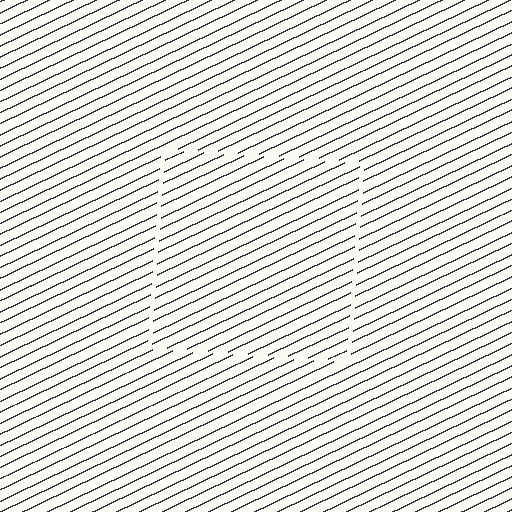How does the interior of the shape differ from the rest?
The interior of the shape contains the same grating, shifted by half a period — the contour is defined by the phase discontinuity where line-ends from the inner and outer gratings abut.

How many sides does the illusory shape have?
4 sides — the line-ends trace a square.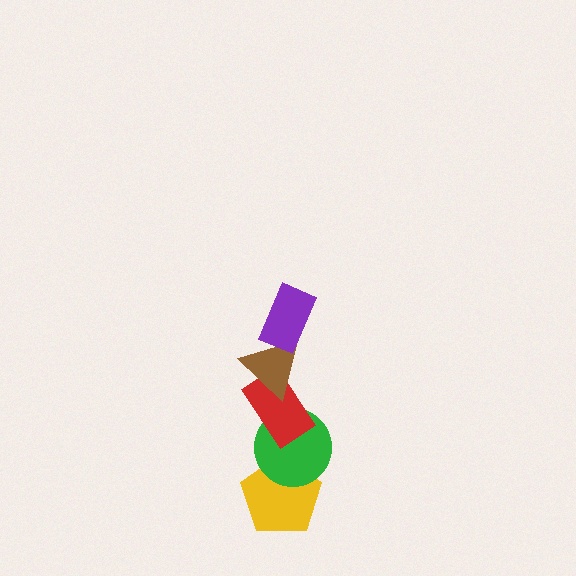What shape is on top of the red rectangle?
The brown triangle is on top of the red rectangle.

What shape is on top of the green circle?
The red rectangle is on top of the green circle.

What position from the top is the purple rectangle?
The purple rectangle is 1st from the top.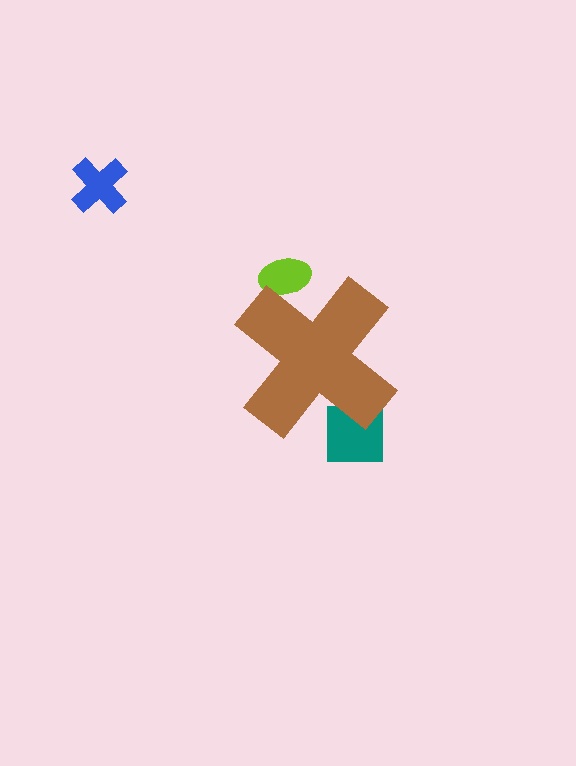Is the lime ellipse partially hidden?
Yes, the lime ellipse is partially hidden behind the brown cross.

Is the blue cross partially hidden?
No, the blue cross is fully visible.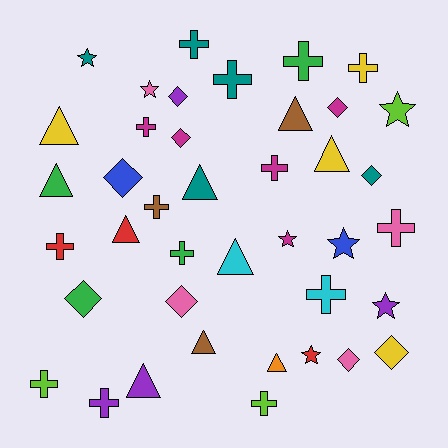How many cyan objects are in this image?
There are 2 cyan objects.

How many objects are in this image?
There are 40 objects.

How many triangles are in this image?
There are 10 triangles.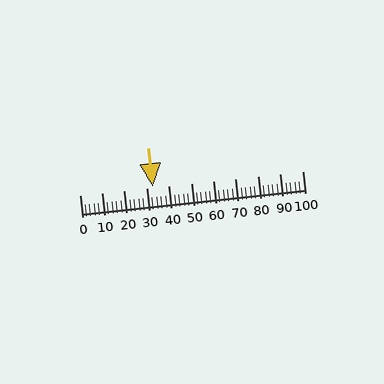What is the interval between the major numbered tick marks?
The major tick marks are spaced 10 units apart.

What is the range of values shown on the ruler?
The ruler shows values from 0 to 100.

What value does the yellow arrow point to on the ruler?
The yellow arrow points to approximately 33.